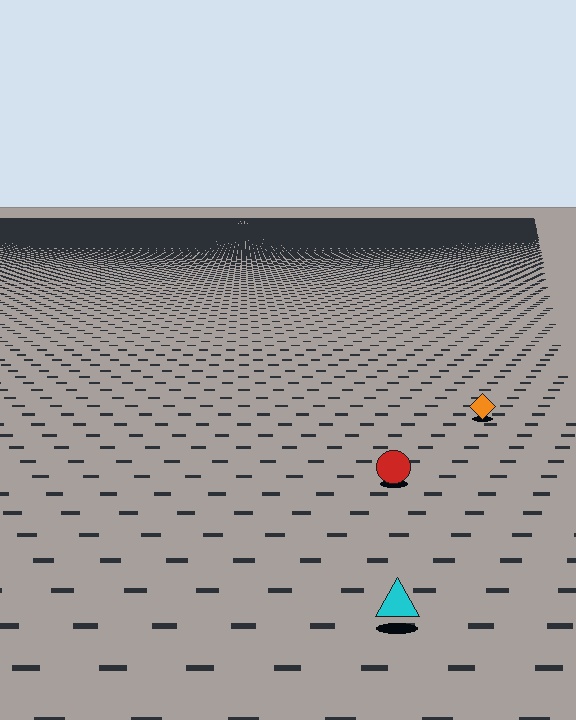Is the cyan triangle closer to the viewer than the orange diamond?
Yes. The cyan triangle is closer — you can tell from the texture gradient: the ground texture is coarser near it.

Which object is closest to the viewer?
The cyan triangle is closest. The texture marks near it are larger and more spread out.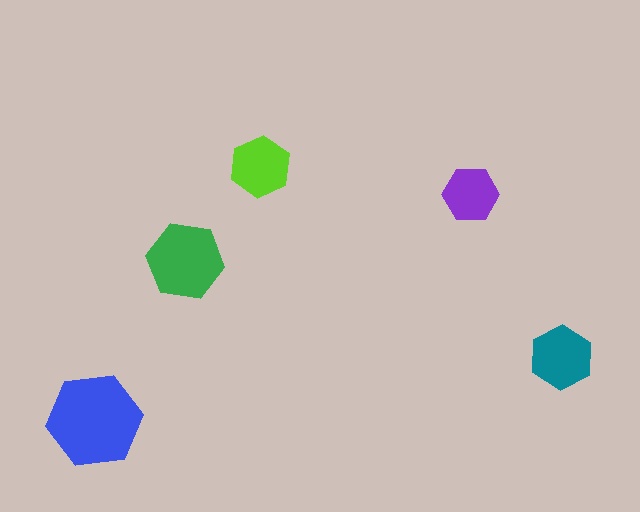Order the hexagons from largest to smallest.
the blue one, the green one, the teal one, the lime one, the purple one.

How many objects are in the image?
There are 5 objects in the image.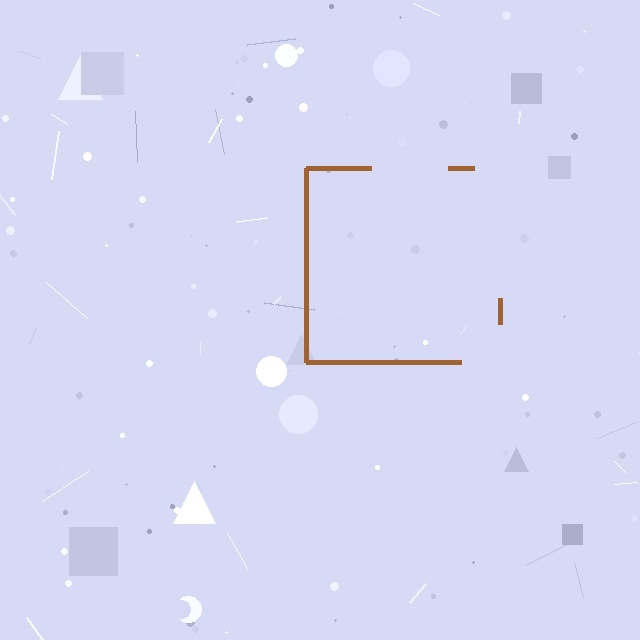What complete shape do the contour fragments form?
The contour fragments form a square.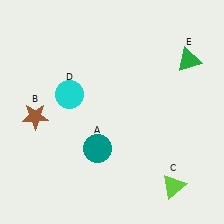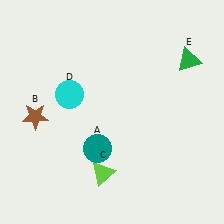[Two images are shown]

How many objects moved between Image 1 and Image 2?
1 object moved between the two images.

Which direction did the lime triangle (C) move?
The lime triangle (C) moved left.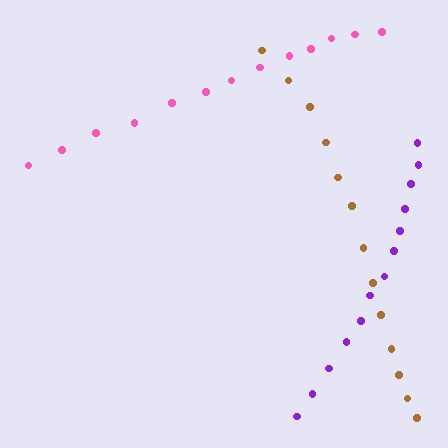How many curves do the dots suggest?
There are 3 distinct paths.